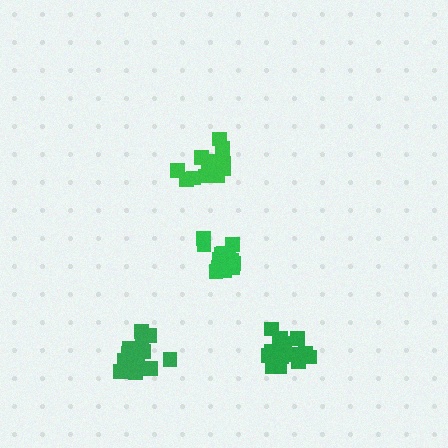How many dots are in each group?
Group 1: 17 dots, Group 2: 19 dots, Group 3: 20 dots, Group 4: 16 dots (72 total).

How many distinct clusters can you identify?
There are 4 distinct clusters.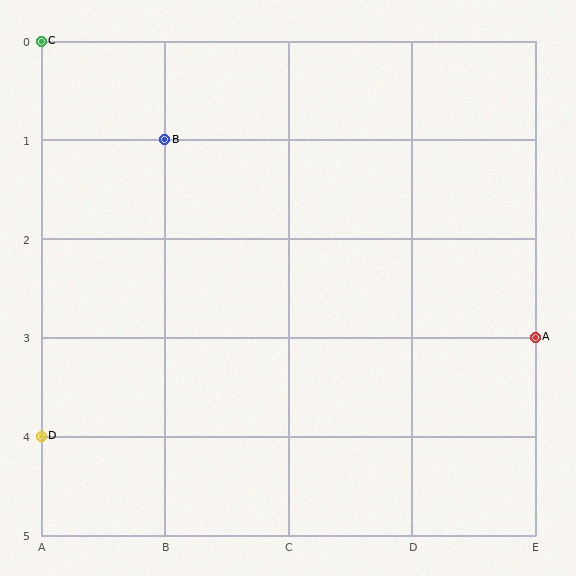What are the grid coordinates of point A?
Point A is at grid coordinates (E, 3).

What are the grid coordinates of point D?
Point D is at grid coordinates (A, 4).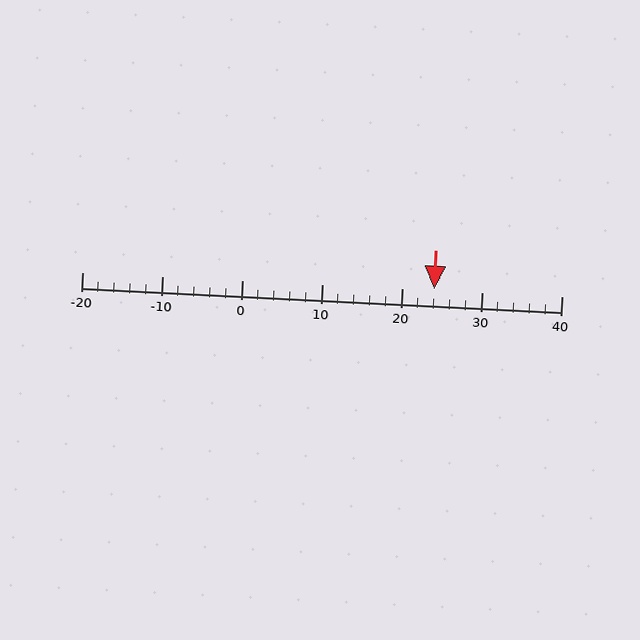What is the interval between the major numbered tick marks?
The major tick marks are spaced 10 units apart.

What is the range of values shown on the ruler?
The ruler shows values from -20 to 40.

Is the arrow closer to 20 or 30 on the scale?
The arrow is closer to 20.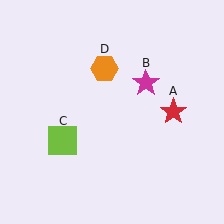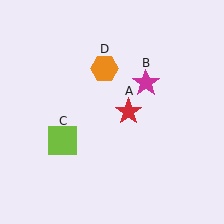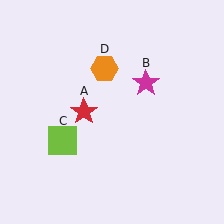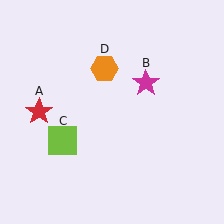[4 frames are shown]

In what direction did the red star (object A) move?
The red star (object A) moved left.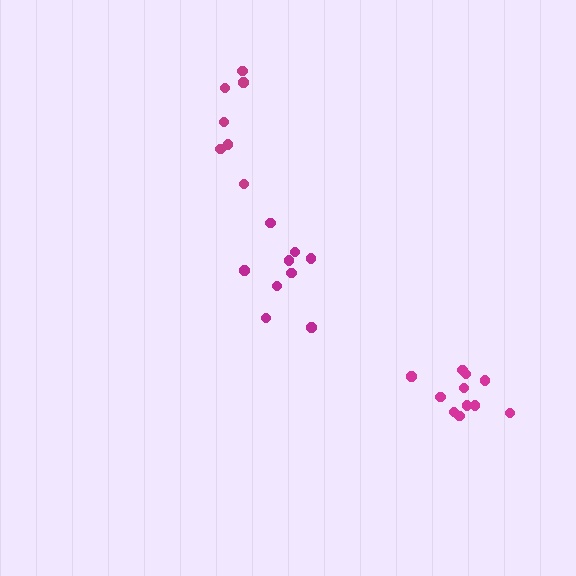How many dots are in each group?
Group 1: 11 dots, Group 2: 9 dots, Group 3: 7 dots (27 total).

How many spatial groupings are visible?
There are 3 spatial groupings.